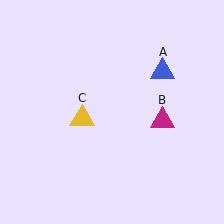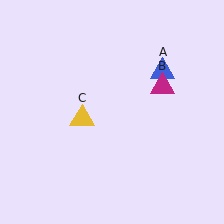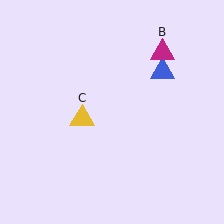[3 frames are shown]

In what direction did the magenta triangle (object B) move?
The magenta triangle (object B) moved up.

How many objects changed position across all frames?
1 object changed position: magenta triangle (object B).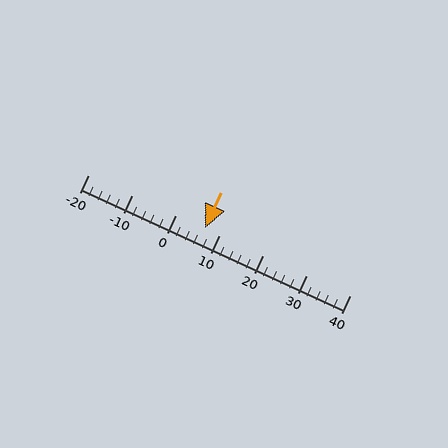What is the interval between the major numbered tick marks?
The major tick marks are spaced 10 units apart.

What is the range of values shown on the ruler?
The ruler shows values from -20 to 40.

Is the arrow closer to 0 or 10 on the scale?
The arrow is closer to 10.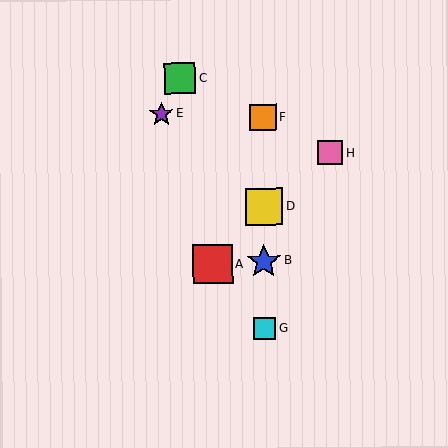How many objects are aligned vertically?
4 objects (B, D, F, G) are aligned vertically.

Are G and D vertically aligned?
Yes, both are at x≈265.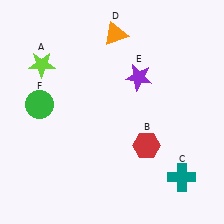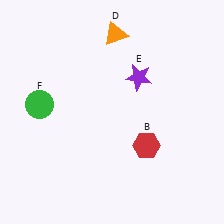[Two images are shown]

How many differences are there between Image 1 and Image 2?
There are 2 differences between the two images.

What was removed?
The teal cross (C), the lime star (A) were removed in Image 2.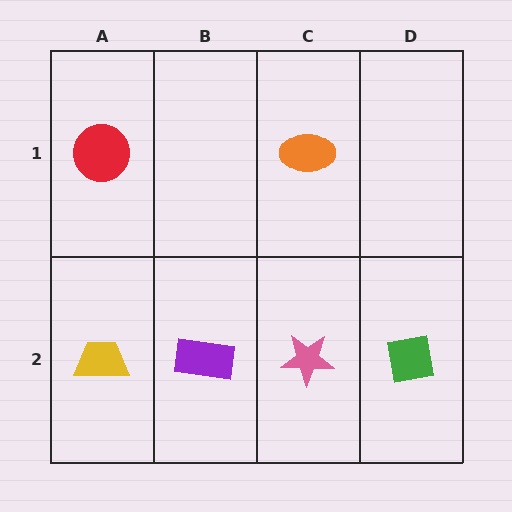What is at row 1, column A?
A red circle.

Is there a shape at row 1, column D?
No, that cell is empty.